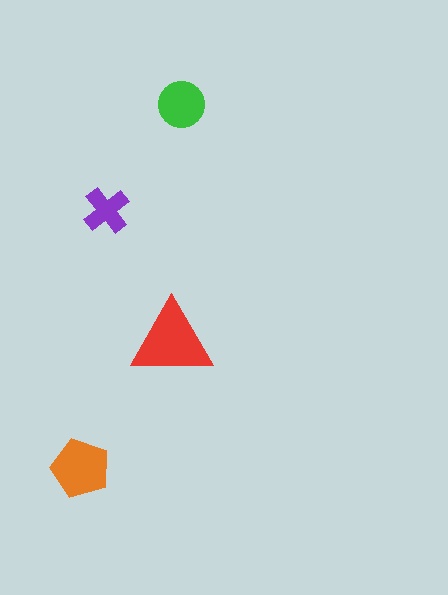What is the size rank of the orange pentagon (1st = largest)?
2nd.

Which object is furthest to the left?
The orange pentagon is leftmost.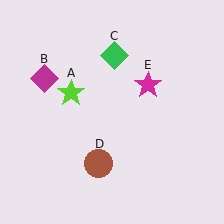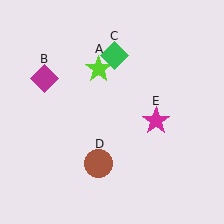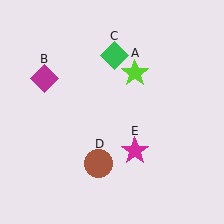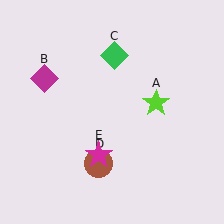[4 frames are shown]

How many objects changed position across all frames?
2 objects changed position: lime star (object A), magenta star (object E).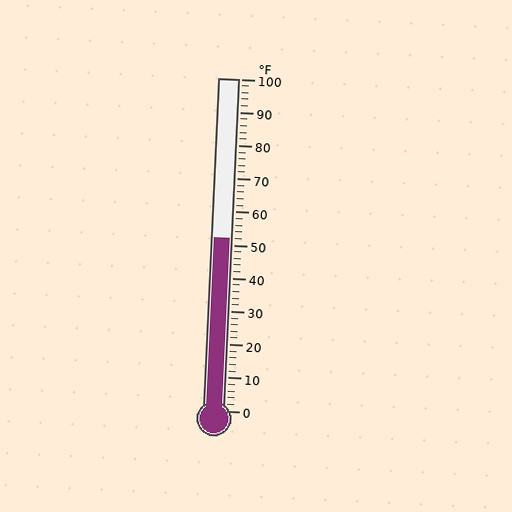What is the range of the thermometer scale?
The thermometer scale ranges from 0°F to 100°F.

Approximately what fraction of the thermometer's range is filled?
The thermometer is filled to approximately 50% of its range.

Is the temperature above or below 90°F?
The temperature is below 90°F.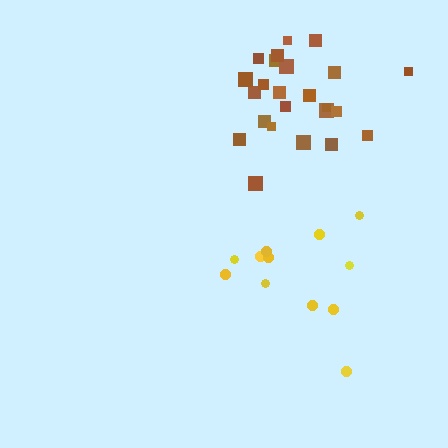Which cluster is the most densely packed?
Brown.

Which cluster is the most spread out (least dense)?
Yellow.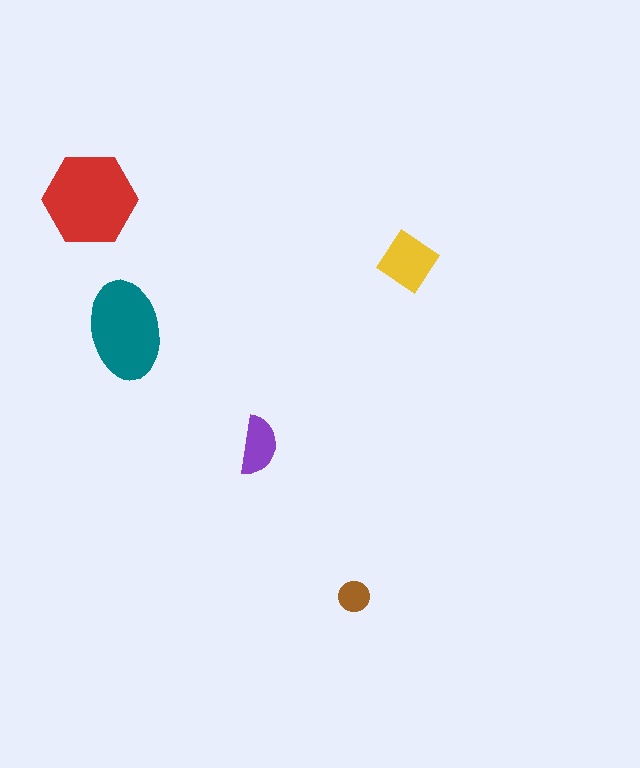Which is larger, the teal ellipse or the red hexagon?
The red hexagon.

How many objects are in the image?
There are 5 objects in the image.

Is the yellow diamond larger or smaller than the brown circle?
Larger.